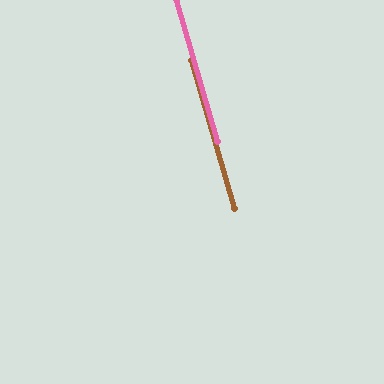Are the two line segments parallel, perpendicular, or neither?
Parallel — their directions differ by only 0.1°.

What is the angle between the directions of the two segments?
Approximately 0 degrees.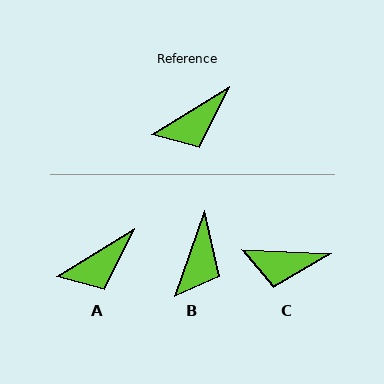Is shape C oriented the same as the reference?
No, it is off by about 34 degrees.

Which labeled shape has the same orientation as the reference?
A.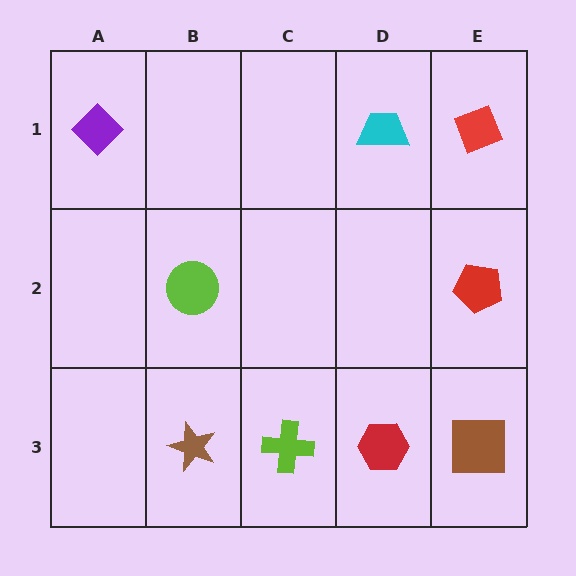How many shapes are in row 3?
4 shapes.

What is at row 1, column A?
A purple diamond.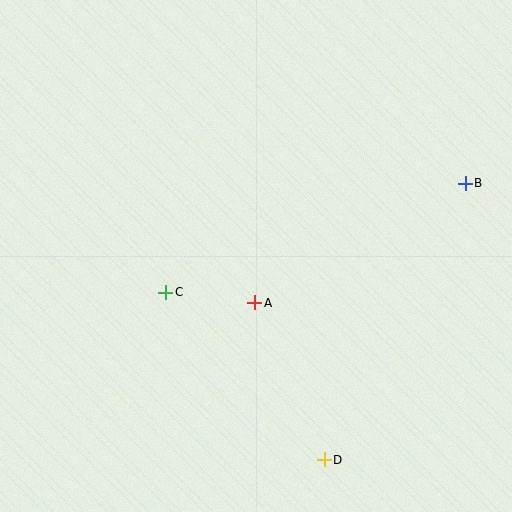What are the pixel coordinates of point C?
Point C is at (166, 292).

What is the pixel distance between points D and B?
The distance between D and B is 310 pixels.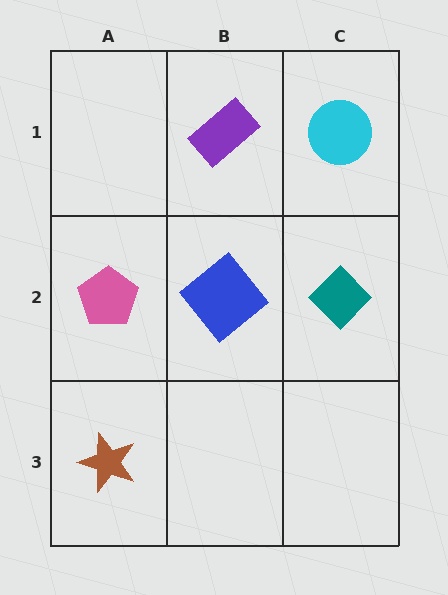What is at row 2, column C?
A teal diamond.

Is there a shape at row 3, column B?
No, that cell is empty.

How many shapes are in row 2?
3 shapes.